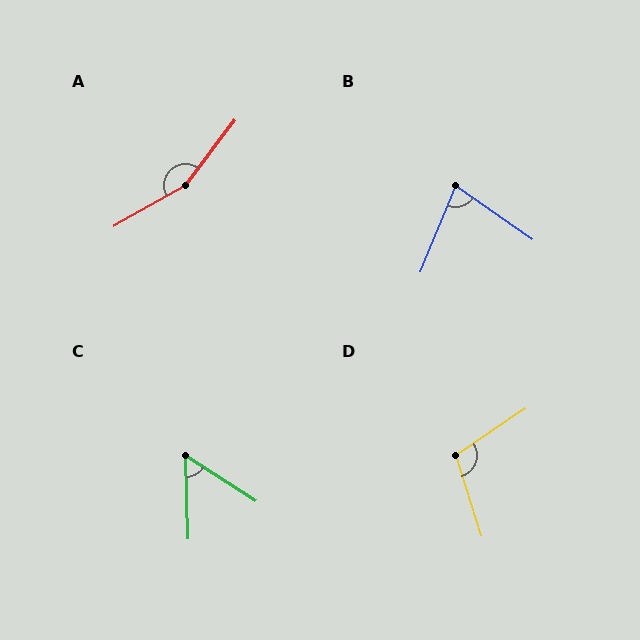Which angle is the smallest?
C, at approximately 55 degrees.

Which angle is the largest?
A, at approximately 156 degrees.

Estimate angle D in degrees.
Approximately 107 degrees.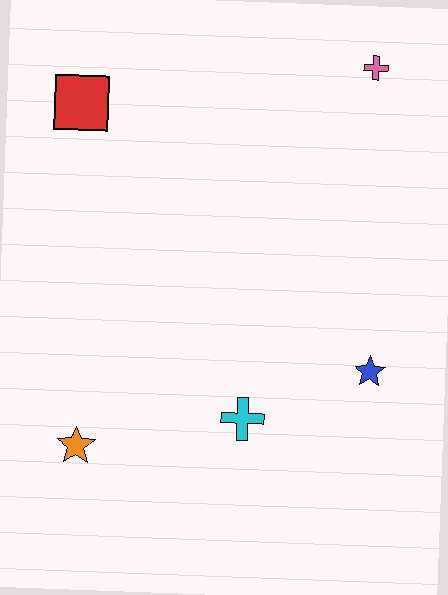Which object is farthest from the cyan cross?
The pink cross is farthest from the cyan cross.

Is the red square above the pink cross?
No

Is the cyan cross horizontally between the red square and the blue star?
Yes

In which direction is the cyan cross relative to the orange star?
The cyan cross is to the right of the orange star.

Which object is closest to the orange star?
The cyan cross is closest to the orange star.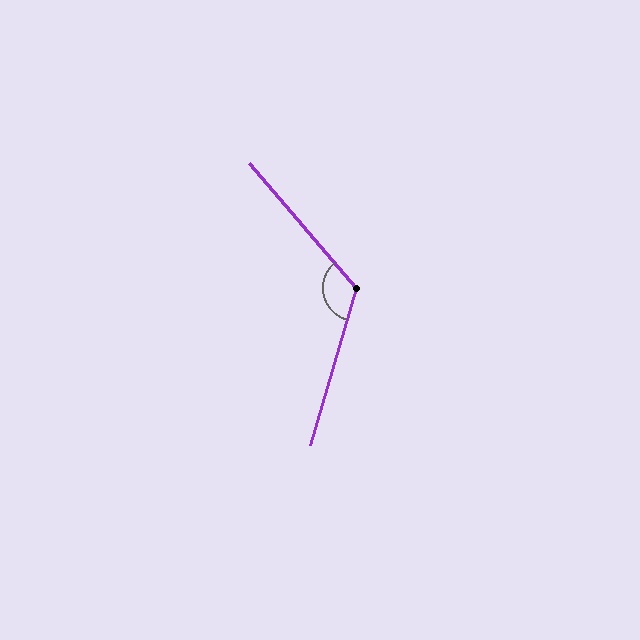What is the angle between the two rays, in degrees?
Approximately 124 degrees.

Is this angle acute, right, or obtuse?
It is obtuse.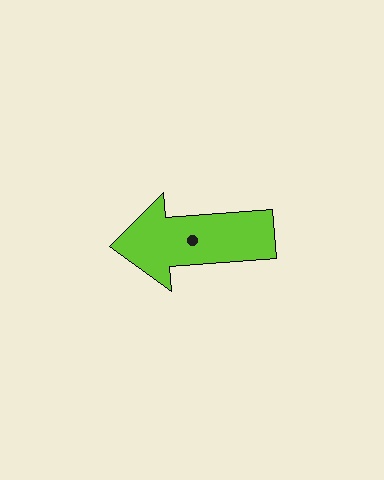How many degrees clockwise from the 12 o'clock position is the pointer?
Approximately 266 degrees.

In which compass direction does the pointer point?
West.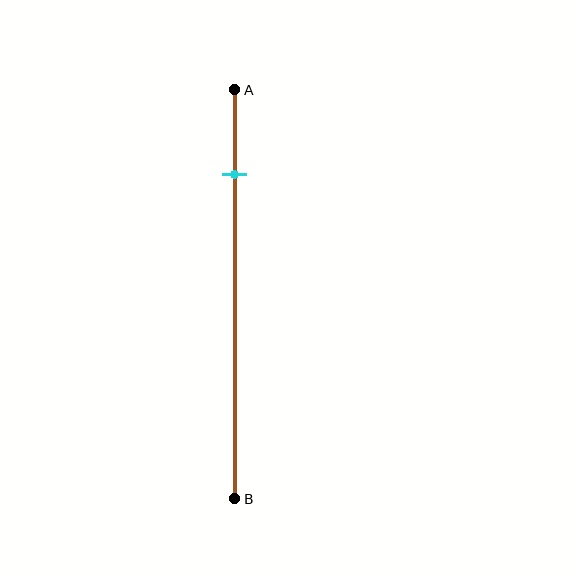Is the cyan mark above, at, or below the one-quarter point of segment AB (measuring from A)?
The cyan mark is above the one-quarter point of segment AB.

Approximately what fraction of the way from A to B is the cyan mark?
The cyan mark is approximately 20% of the way from A to B.